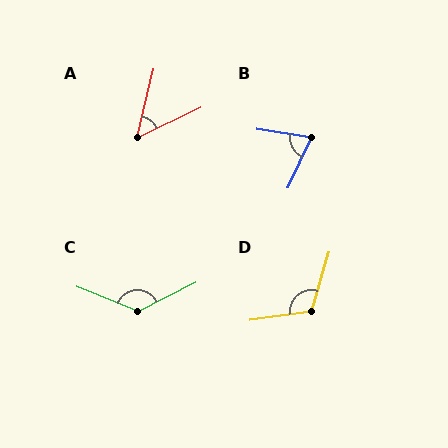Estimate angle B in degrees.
Approximately 74 degrees.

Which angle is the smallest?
A, at approximately 51 degrees.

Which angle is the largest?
C, at approximately 132 degrees.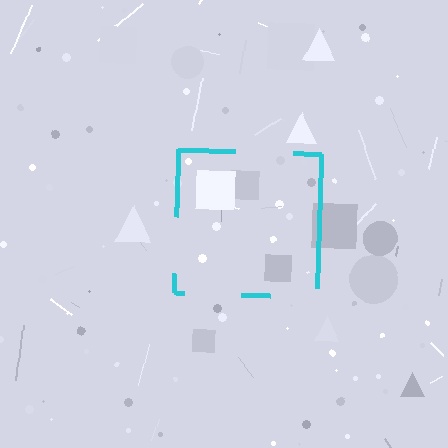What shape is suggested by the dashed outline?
The dashed outline suggests a square.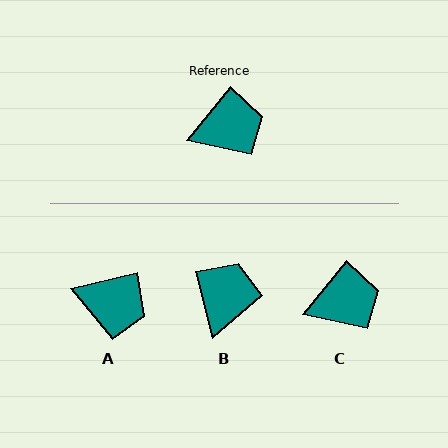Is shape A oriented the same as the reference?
No, it is off by about 38 degrees.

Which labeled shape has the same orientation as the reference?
C.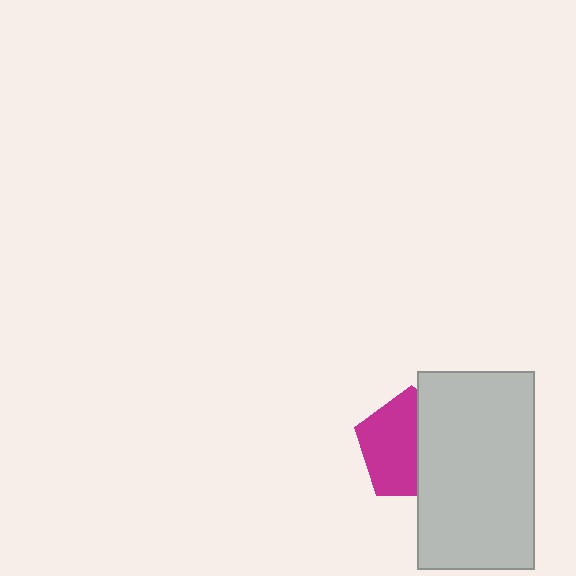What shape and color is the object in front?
The object in front is a light gray rectangle.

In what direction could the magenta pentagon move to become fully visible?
The magenta pentagon could move left. That would shift it out from behind the light gray rectangle entirely.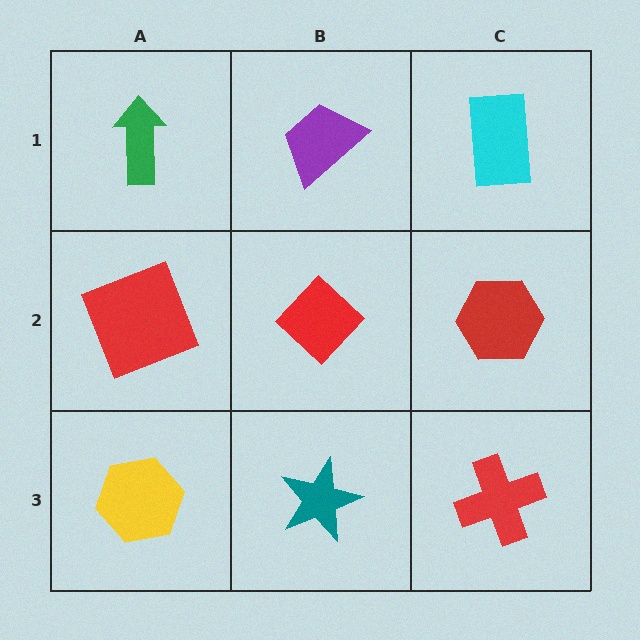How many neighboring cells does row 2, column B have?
4.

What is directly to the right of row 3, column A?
A teal star.